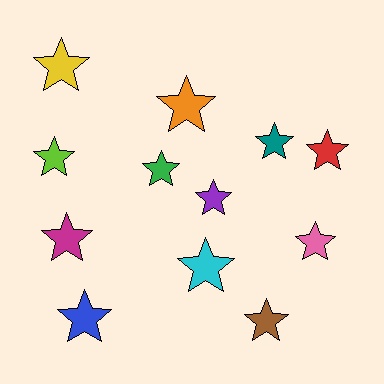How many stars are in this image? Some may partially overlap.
There are 12 stars.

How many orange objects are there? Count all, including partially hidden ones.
There is 1 orange object.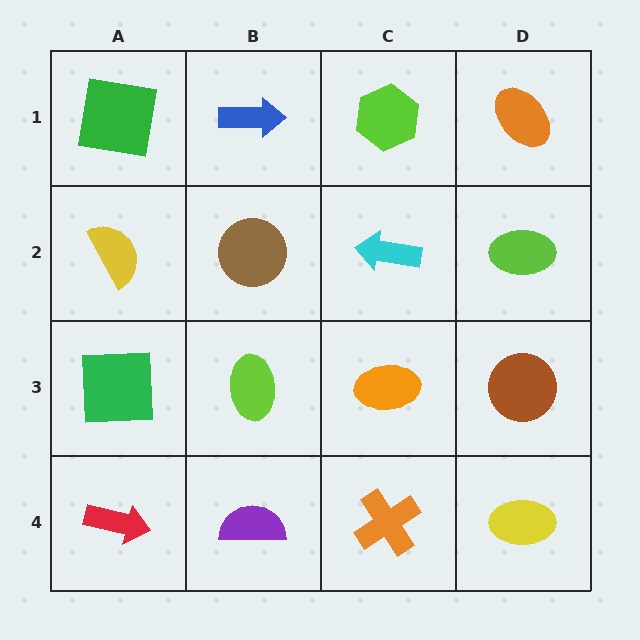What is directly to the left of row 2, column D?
A cyan arrow.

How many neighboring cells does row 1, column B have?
3.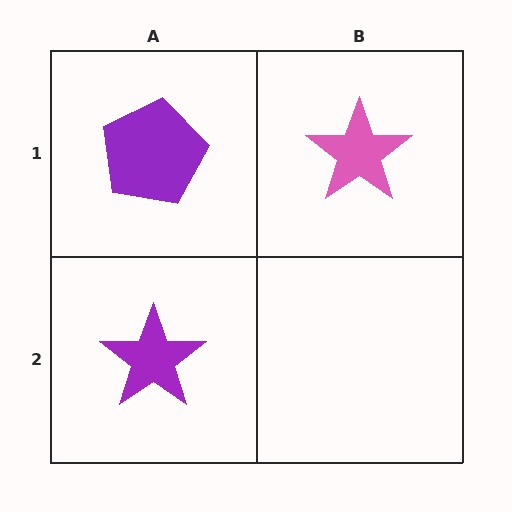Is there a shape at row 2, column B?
No, that cell is empty.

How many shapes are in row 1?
2 shapes.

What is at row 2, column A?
A purple star.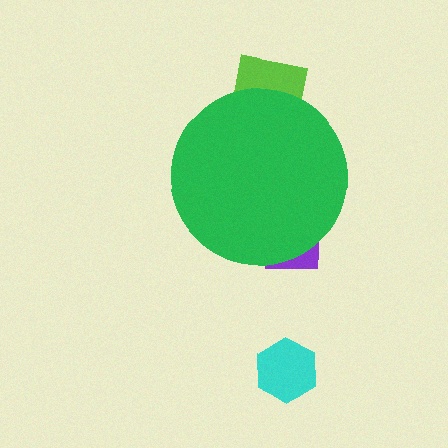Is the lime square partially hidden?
Yes, the lime square is partially hidden behind the green circle.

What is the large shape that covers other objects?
A green circle.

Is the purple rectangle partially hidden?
Yes, the purple rectangle is partially hidden behind the green circle.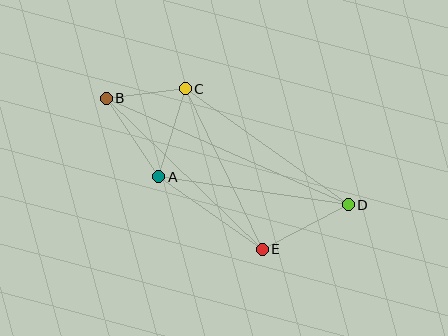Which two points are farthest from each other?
Points B and D are farthest from each other.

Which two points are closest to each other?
Points B and C are closest to each other.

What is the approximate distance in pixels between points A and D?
The distance between A and D is approximately 192 pixels.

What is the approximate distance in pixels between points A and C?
The distance between A and C is approximately 92 pixels.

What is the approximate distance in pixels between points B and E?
The distance between B and E is approximately 217 pixels.